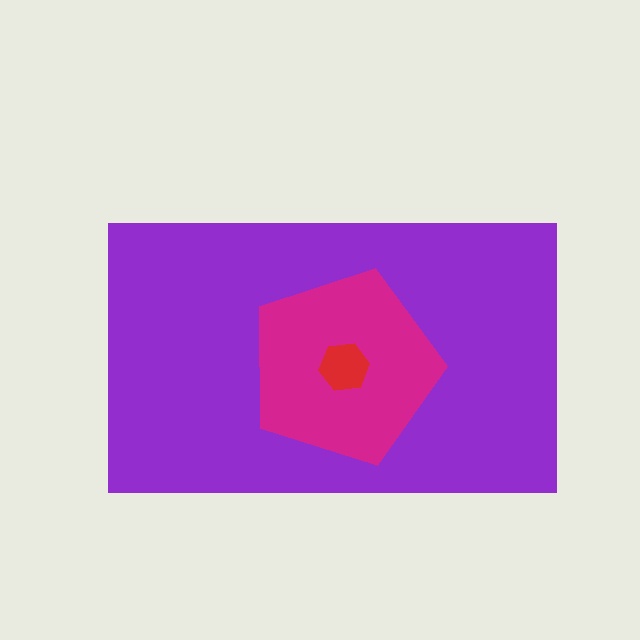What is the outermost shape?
The purple rectangle.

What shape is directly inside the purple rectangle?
The magenta pentagon.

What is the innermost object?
The red hexagon.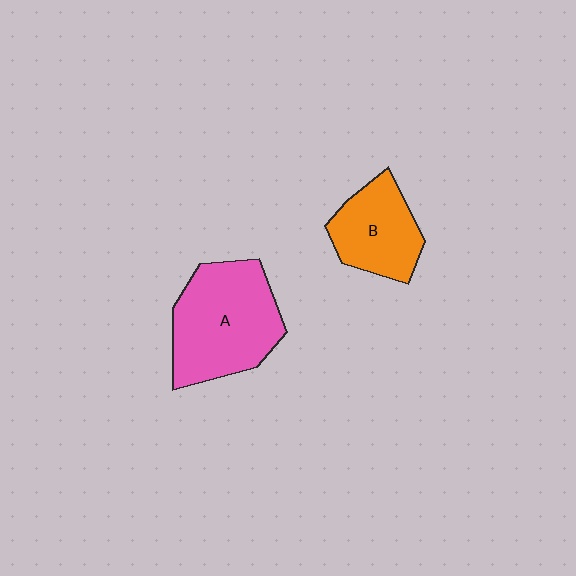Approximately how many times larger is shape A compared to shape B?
Approximately 1.6 times.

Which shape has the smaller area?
Shape B (orange).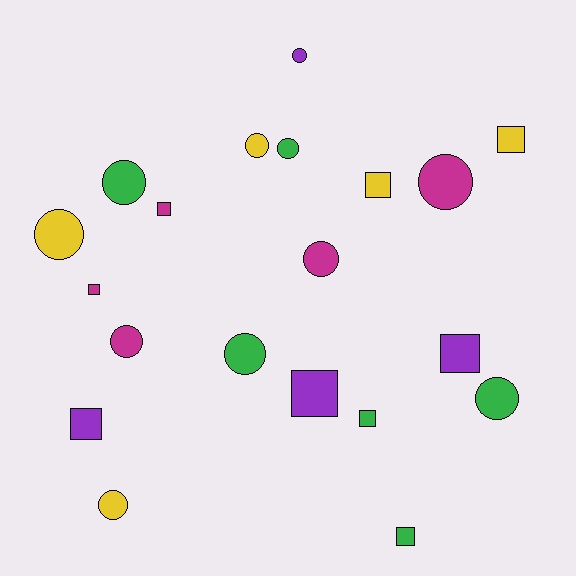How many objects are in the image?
There are 20 objects.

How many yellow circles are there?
There are 3 yellow circles.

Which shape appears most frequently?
Circle, with 11 objects.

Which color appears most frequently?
Green, with 6 objects.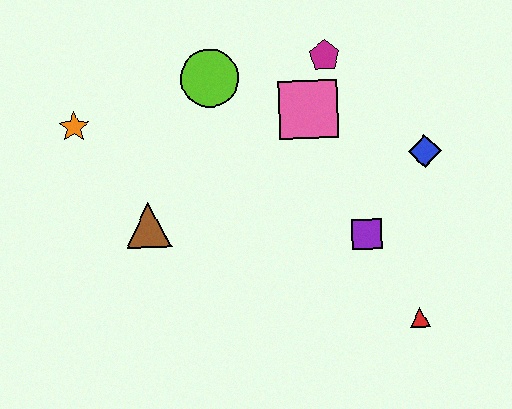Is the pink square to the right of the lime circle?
Yes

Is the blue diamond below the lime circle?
Yes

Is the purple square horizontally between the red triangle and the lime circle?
Yes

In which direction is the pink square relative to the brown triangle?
The pink square is to the right of the brown triangle.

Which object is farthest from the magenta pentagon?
The red triangle is farthest from the magenta pentagon.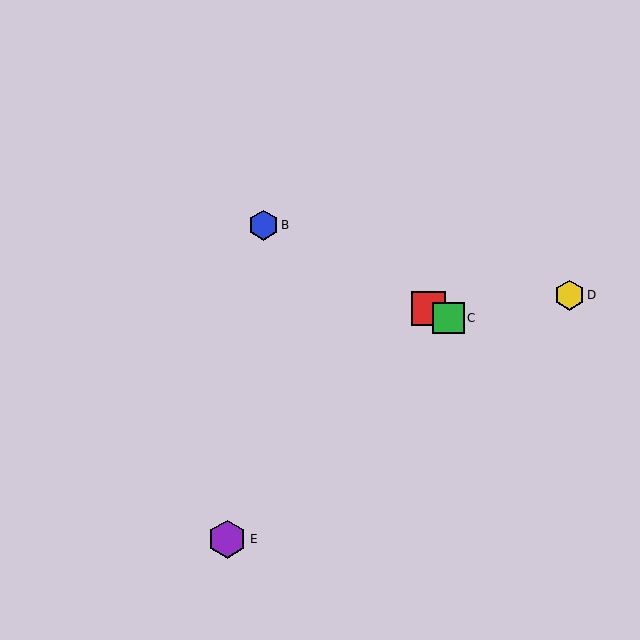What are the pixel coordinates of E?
Object E is at (227, 539).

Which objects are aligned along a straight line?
Objects A, B, C are aligned along a straight line.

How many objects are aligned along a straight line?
3 objects (A, B, C) are aligned along a straight line.